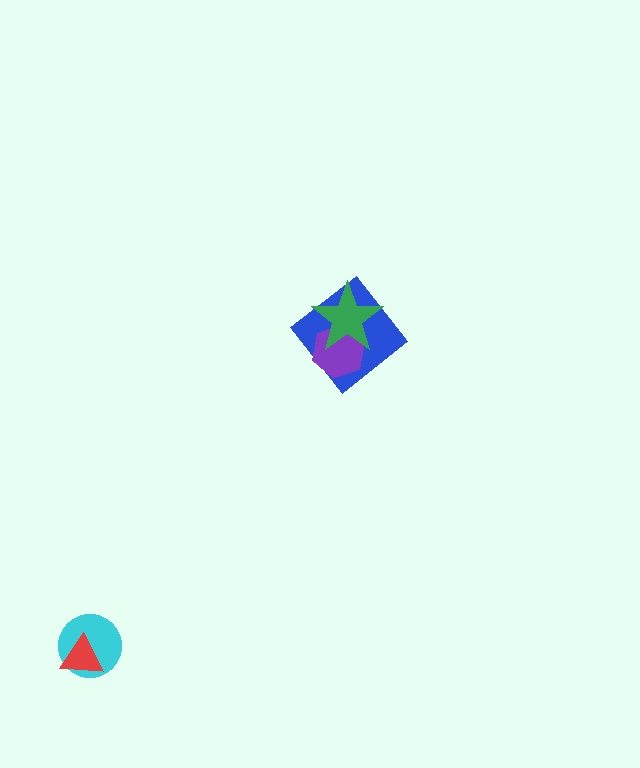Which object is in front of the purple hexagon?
The green star is in front of the purple hexagon.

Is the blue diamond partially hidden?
Yes, it is partially covered by another shape.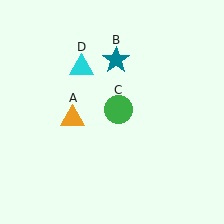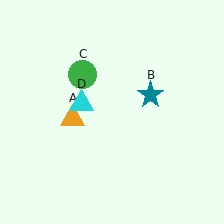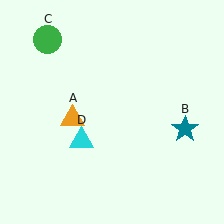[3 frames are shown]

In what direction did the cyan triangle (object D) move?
The cyan triangle (object D) moved down.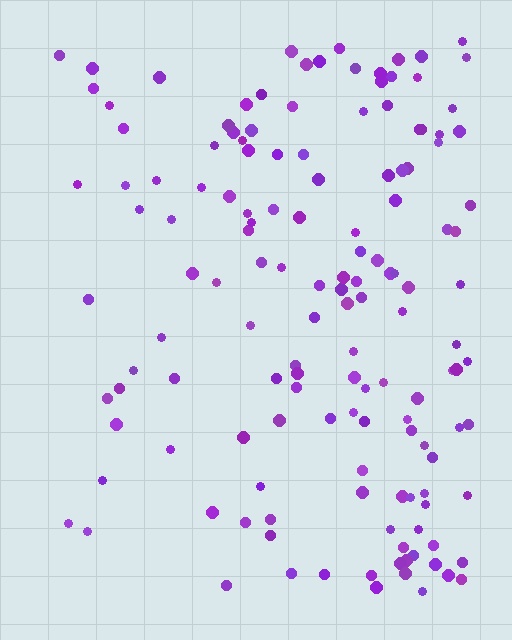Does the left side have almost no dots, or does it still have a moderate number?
Still a moderate number, just noticeably fewer than the right.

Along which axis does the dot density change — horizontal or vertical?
Horizontal.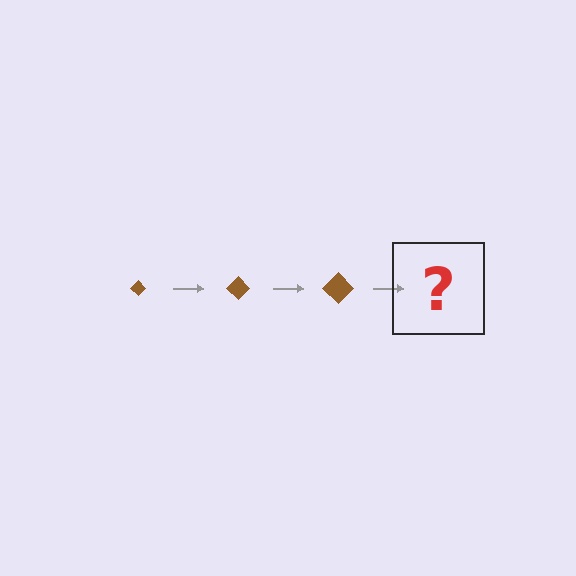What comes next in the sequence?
The next element should be a brown diamond, larger than the previous one.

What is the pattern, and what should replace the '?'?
The pattern is that the diamond gets progressively larger each step. The '?' should be a brown diamond, larger than the previous one.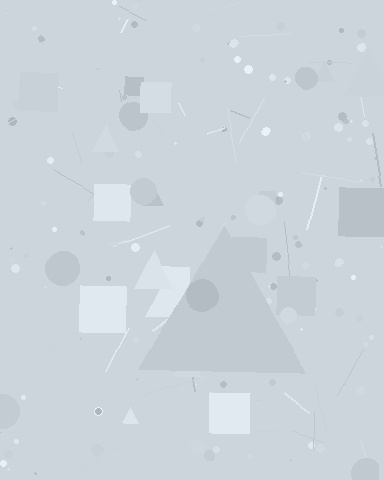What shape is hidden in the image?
A triangle is hidden in the image.